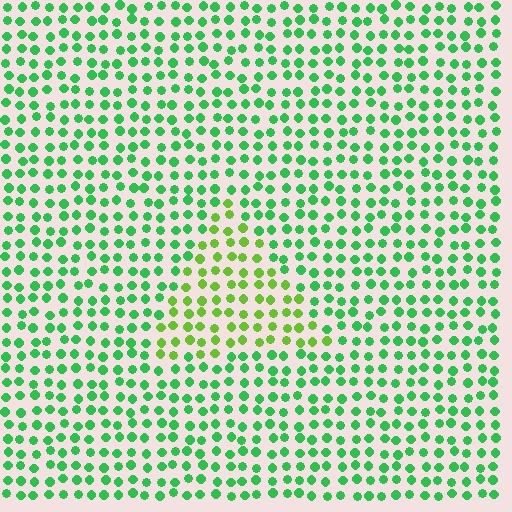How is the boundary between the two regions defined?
The boundary is defined purely by a slight shift in hue (about 36 degrees). Spacing, size, and orientation are identical on both sides.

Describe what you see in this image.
The image is filled with small green elements in a uniform arrangement. A triangle-shaped region is visible where the elements are tinted to a slightly different hue, forming a subtle color boundary.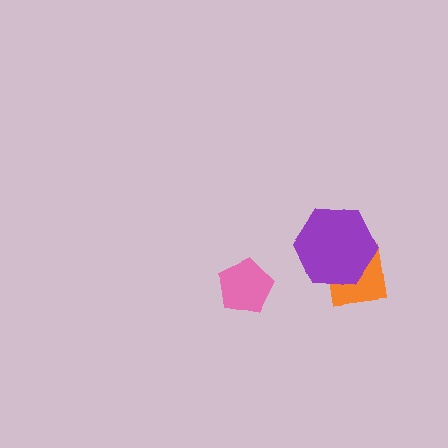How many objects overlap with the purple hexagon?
1 object overlaps with the purple hexagon.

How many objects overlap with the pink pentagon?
0 objects overlap with the pink pentagon.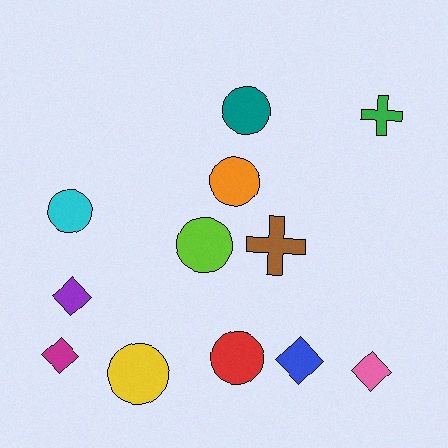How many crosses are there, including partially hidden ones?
There are 2 crosses.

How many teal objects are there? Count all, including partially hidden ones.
There is 1 teal object.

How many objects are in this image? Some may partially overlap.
There are 12 objects.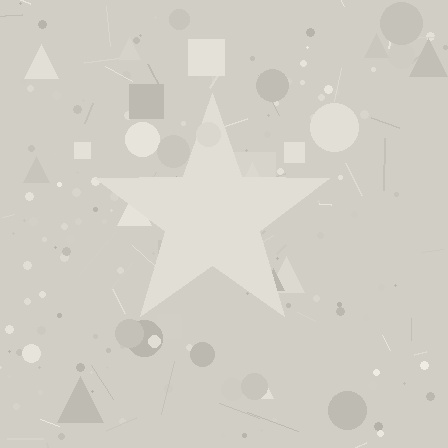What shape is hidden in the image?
A star is hidden in the image.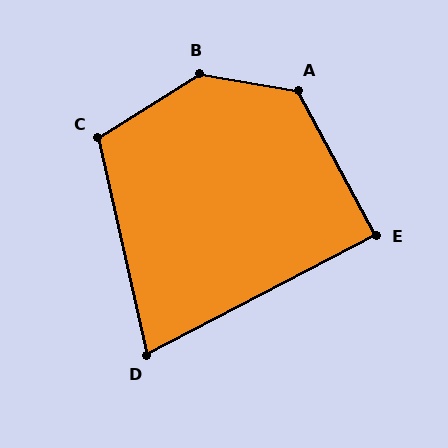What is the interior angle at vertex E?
Approximately 89 degrees (approximately right).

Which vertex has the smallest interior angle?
D, at approximately 75 degrees.